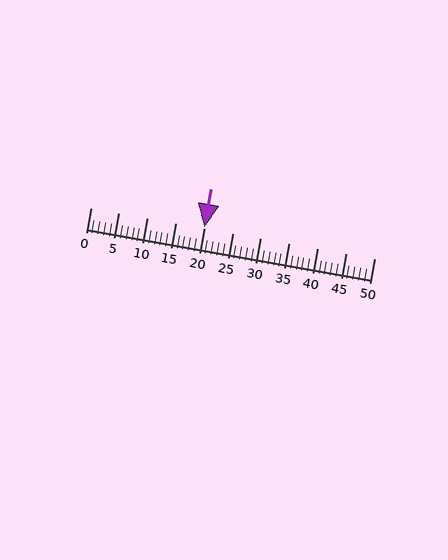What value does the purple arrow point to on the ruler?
The purple arrow points to approximately 20.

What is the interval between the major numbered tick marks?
The major tick marks are spaced 5 units apart.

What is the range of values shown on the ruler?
The ruler shows values from 0 to 50.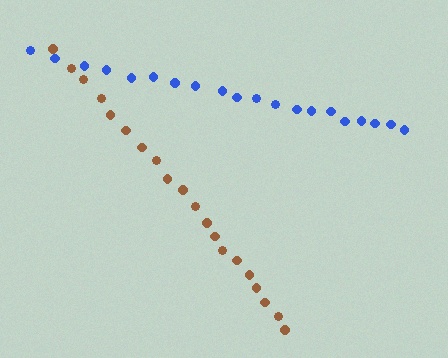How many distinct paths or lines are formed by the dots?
There are 2 distinct paths.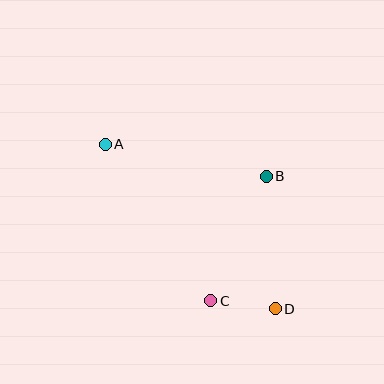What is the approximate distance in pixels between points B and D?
The distance between B and D is approximately 133 pixels.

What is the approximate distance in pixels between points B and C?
The distance between B and C is approximately 136 pixels.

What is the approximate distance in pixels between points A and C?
The distance between A and C is approximately 189 pixels.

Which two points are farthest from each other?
Points A and D are farthest from each other.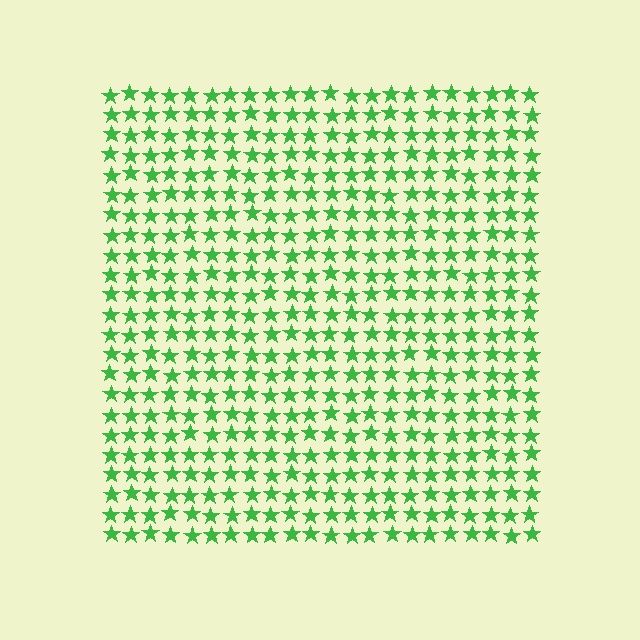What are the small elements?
The small elements are stars.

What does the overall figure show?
The overall figure shows a square.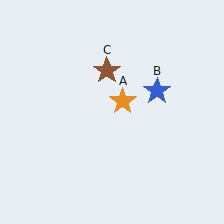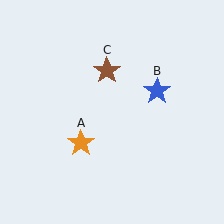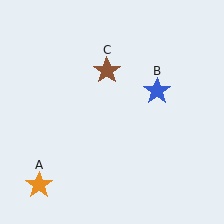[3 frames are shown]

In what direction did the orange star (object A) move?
The orange star (object A) moved down and to the left.